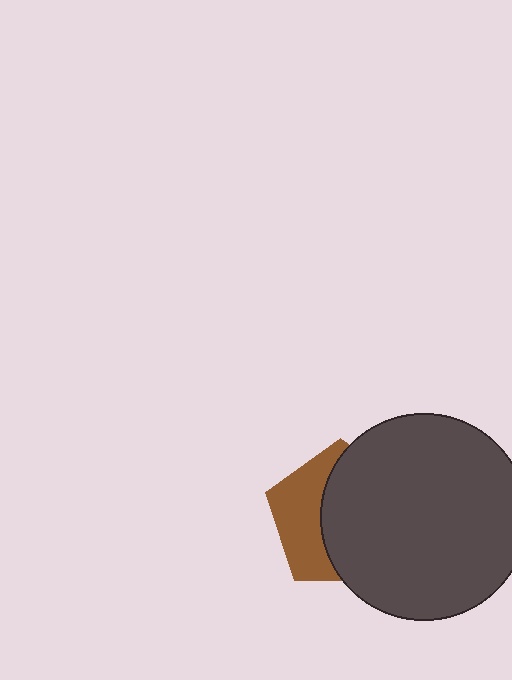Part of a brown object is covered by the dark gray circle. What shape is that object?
It is a pentagon.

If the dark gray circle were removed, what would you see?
You would see the complete brown pentagon.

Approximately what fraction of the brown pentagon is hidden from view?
Roughly 61% of the brown pentagon is hidden behind the dark gray circle.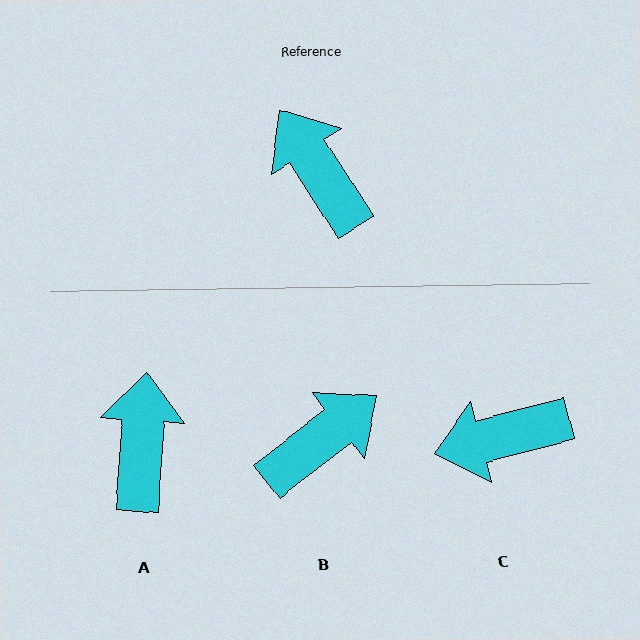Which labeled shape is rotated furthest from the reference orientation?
B, about 85 degrees away.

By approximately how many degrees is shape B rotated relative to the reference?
Approximately 85 degrees clockwise.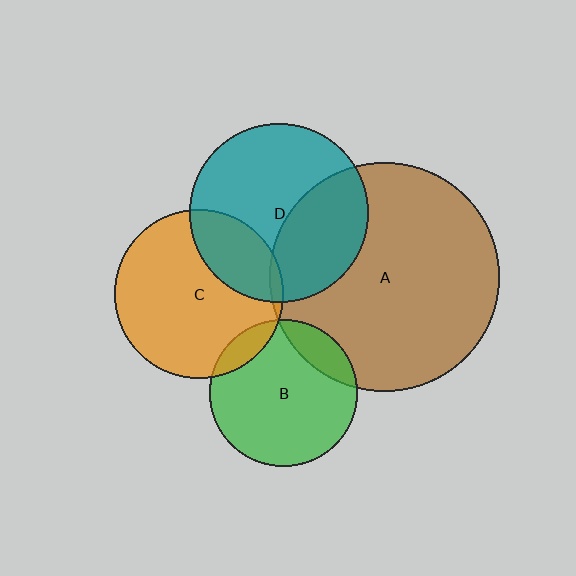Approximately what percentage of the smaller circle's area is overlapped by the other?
Approximately 25%.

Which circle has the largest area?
Circle A (brown).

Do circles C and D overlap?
Yes.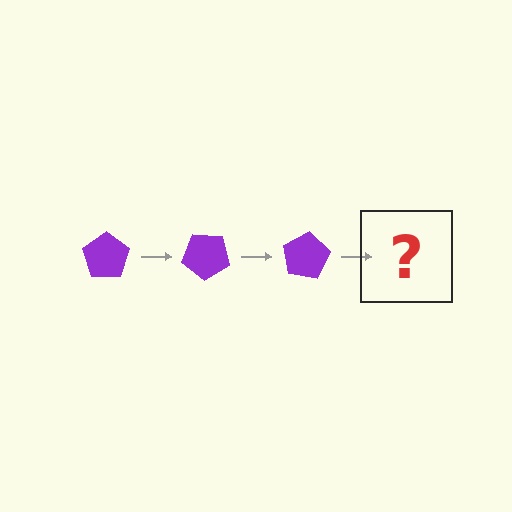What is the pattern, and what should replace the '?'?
The pattern is that the pentagon rotates 40 degrees each step. The '?' should be a purple pentagon rotated 120 degrees.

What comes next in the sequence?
The next element should be a purple pentagon rotated 120 degrees.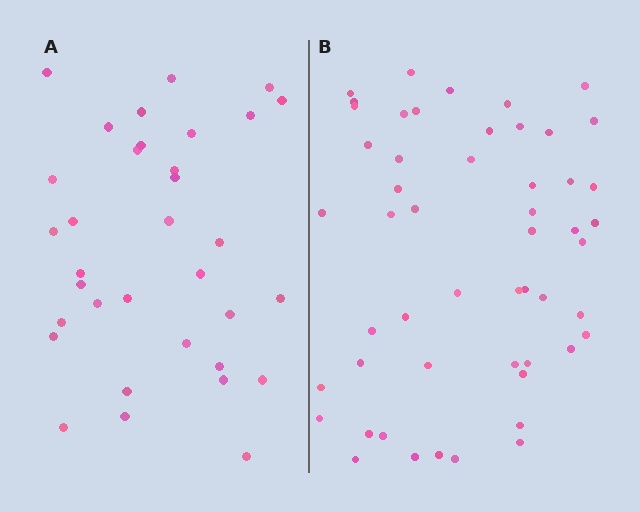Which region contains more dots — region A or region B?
Region B (the right region) has more dots.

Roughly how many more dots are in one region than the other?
Region B has approximately 20 more dots than region A.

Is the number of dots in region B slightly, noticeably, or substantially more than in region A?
Region B has substantially more. The ratio is roughly 1.5 to 1.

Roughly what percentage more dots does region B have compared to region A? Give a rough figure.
About 55% more.